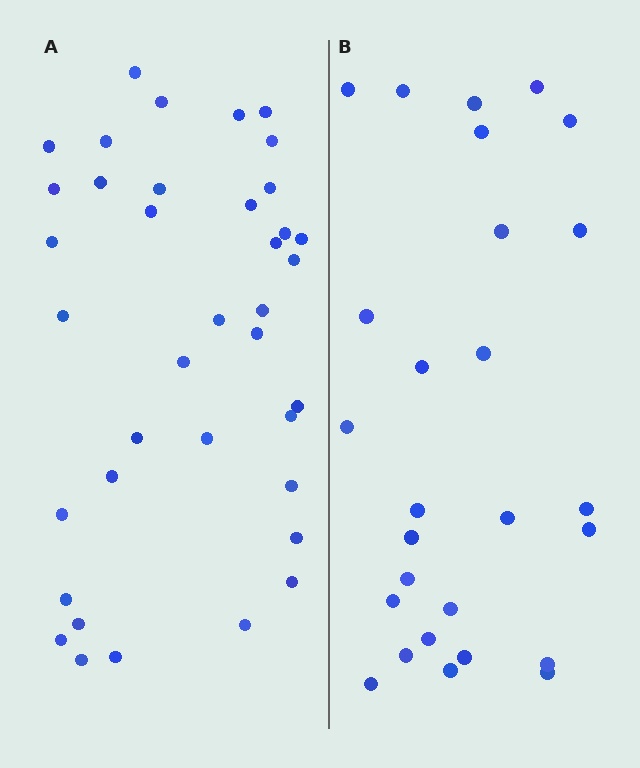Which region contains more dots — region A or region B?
Region A (the left region) has more dots.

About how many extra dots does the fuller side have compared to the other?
Region A has roughly 12 or so more dots than region B.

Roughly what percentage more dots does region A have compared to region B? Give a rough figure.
About 40% more.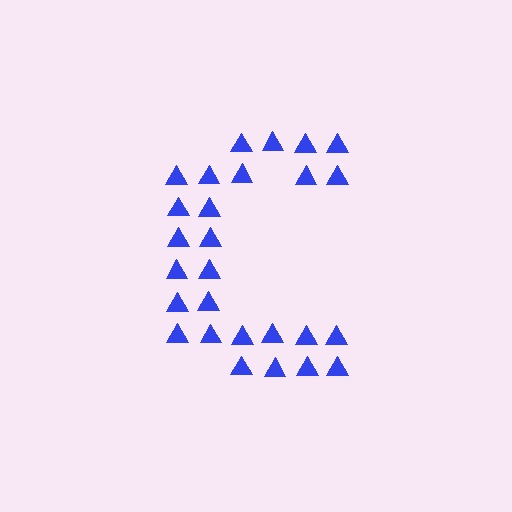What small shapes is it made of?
It is made of small triangles.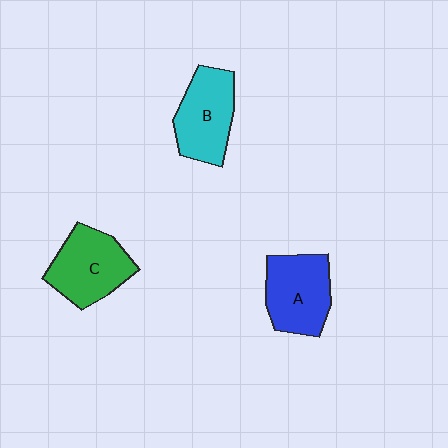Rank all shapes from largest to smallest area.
From largest to smallest: C (green), A (blue), B (cyan).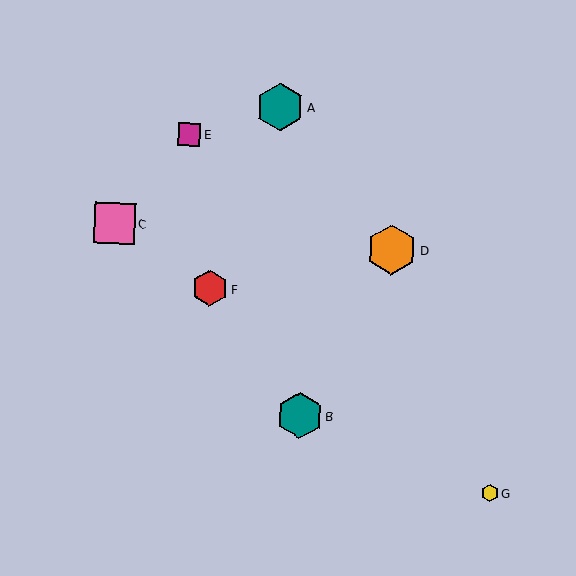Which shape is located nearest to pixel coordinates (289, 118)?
The teal hexagon (labeled A) at (280, 107) is nearest to that location.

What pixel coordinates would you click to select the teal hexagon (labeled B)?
Click at (300, 415) to select the teal hexagon B.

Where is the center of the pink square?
The center of the pink square is at (115, 223).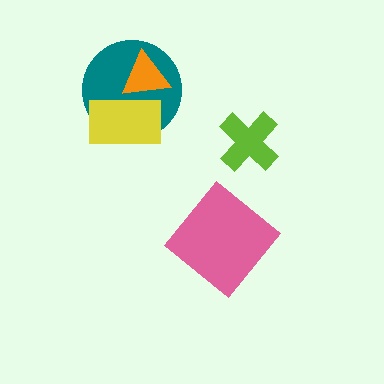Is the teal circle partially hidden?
Yes, it is partially covered by another shape.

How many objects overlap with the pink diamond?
0 objects overlap with the pink diamond.